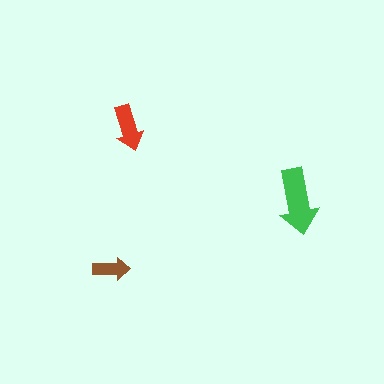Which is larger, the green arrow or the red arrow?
The green one.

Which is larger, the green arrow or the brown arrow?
The green one.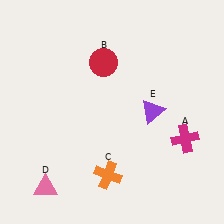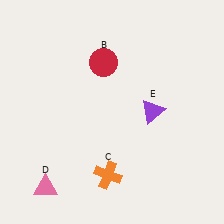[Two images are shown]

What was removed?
The magenta cross (A) was removed in Image 2.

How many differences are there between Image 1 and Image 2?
There is 1 difference between the two images.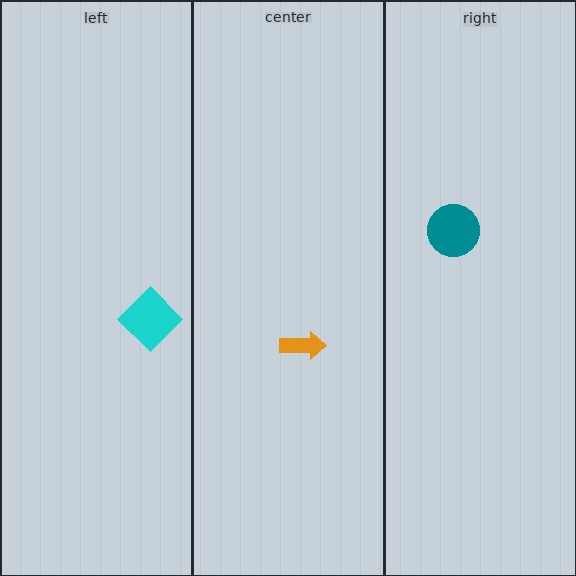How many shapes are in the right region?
1.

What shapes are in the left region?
The cyan diamond.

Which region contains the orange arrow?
The center region.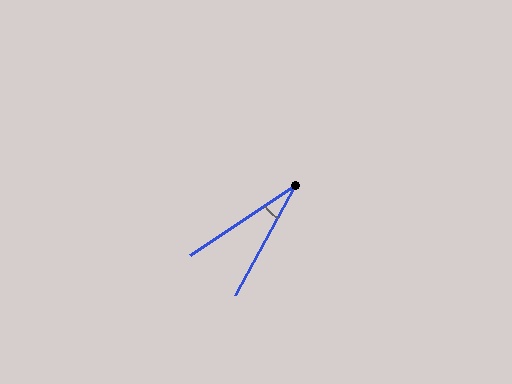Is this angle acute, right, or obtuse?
It is acute.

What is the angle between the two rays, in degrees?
Approximately 28 degrees.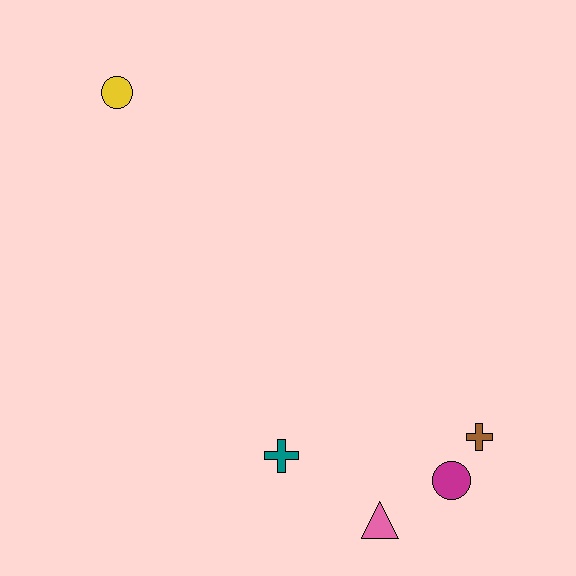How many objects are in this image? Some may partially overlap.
There are 5 objects.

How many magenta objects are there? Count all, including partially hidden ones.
There is 1 magenta object.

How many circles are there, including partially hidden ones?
There are 2 circles.